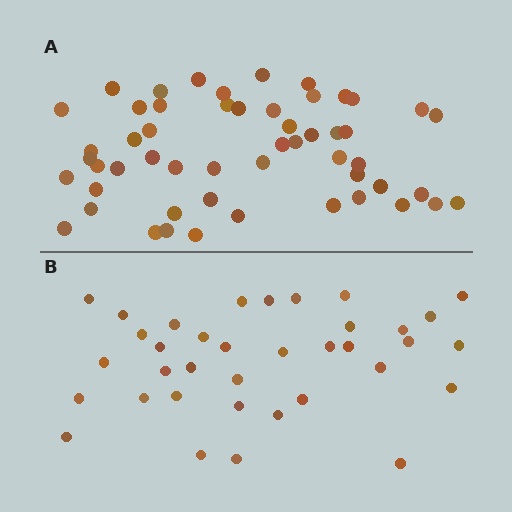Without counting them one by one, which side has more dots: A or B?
Region A (the top region) has more dots.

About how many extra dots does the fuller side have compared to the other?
Region A has approximately 15 more dots than region B.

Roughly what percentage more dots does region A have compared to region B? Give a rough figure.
About 45% more.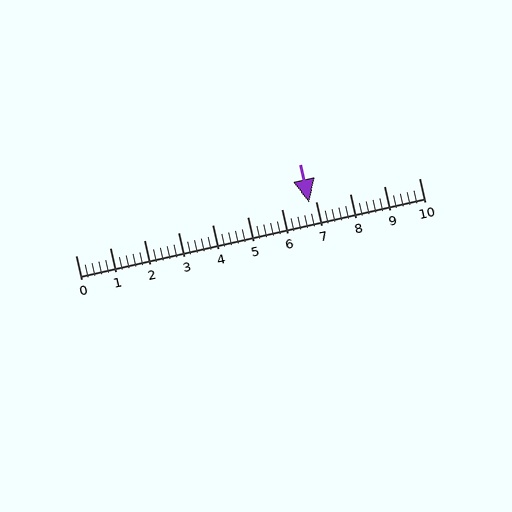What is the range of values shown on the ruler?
The ruler shows values from 0 to 10.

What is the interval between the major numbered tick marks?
The major tick marks are spaced 1 units apart.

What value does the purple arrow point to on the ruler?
The purple arrow points to approximately 6.8.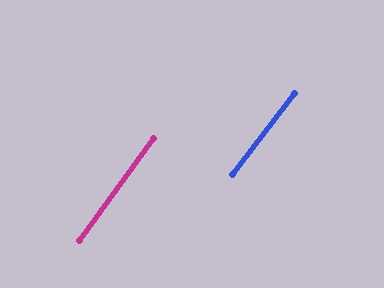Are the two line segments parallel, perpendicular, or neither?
Parallel — their directions differ by only 1.7°.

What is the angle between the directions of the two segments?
Approximately 2 degrees.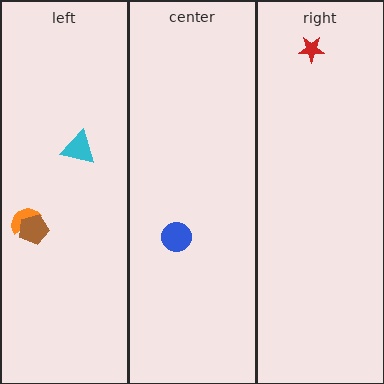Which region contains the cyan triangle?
The left region.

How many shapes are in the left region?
3.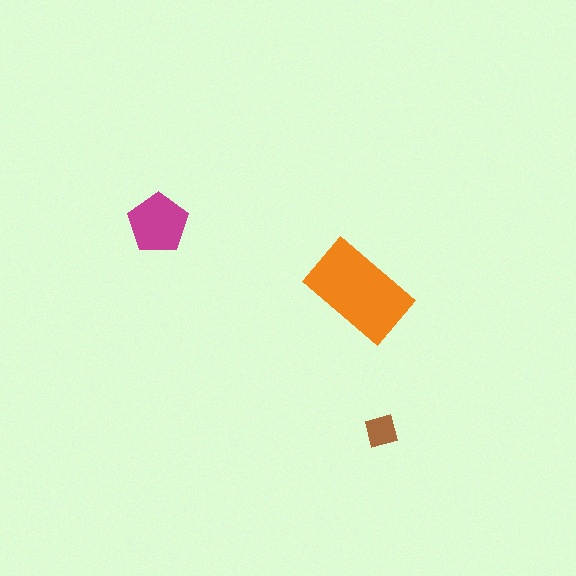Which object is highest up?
The magenta pentagon is topmost.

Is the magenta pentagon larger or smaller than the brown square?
Larger.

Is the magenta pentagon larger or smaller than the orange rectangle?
Smaller.